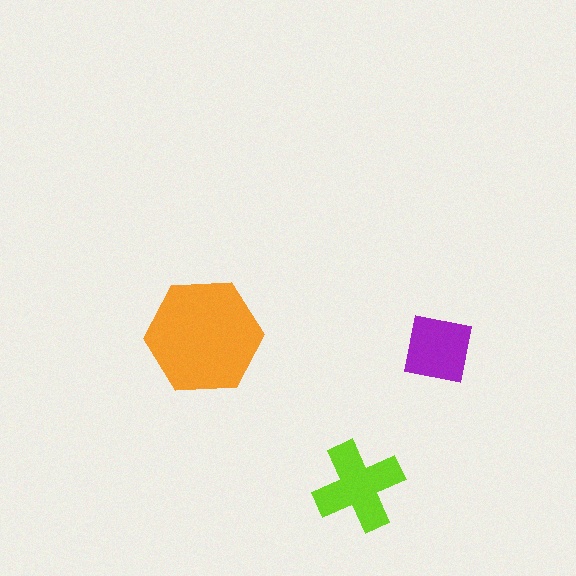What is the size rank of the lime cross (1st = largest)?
2nd.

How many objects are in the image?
There are 3 objects in the image.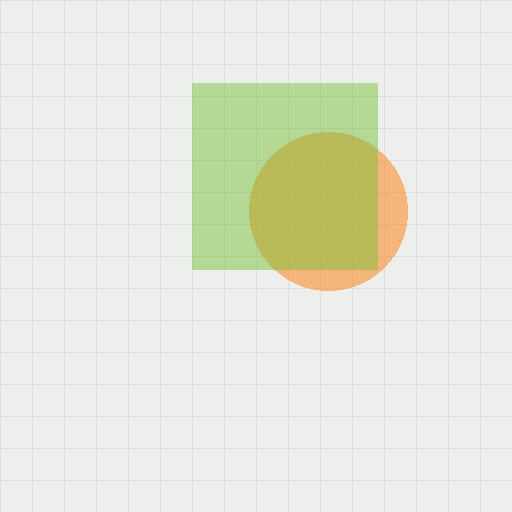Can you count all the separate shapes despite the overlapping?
Yes, there are 2 separate shapes.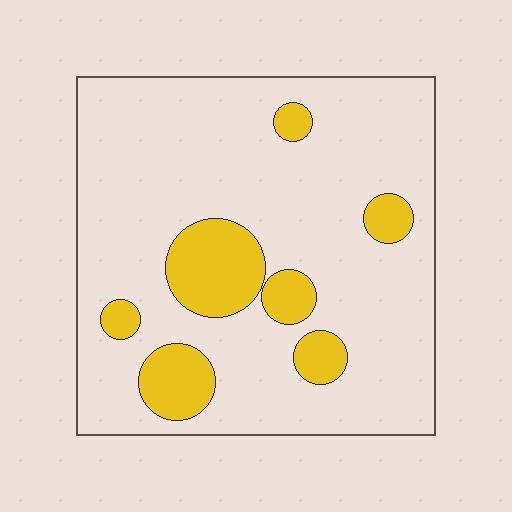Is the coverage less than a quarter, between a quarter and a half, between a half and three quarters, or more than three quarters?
Less than a quarter.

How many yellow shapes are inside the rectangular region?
7.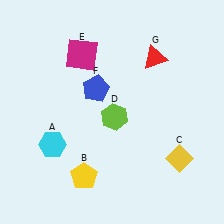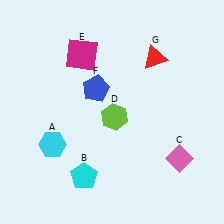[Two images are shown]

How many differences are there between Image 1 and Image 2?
There are 2 differences between the two images.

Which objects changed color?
B changed from yellow to cyan. C changed from yellow to pink.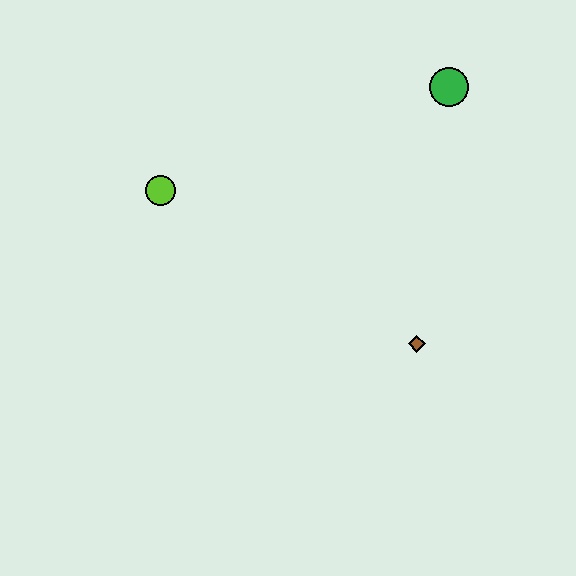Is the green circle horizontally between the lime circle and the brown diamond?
No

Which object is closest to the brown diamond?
The green circle is closest to the brown diamond.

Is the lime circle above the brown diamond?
Yes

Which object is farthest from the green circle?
The lime circle is farthest from the green circle.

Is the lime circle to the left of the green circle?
Yes